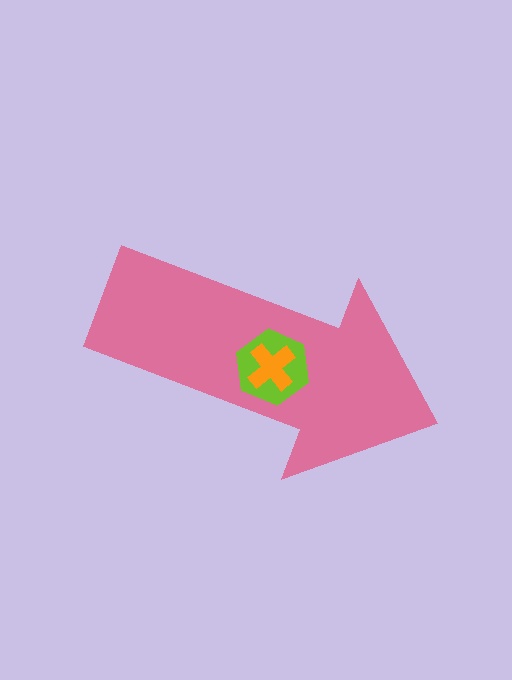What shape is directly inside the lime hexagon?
The orange cross.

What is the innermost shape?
The orange cross.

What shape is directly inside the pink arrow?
The lime hexagon.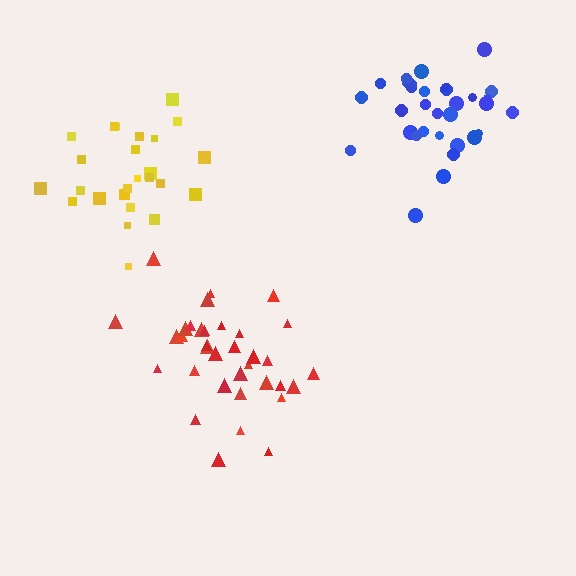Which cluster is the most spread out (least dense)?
Yellow.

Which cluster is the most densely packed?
Blue.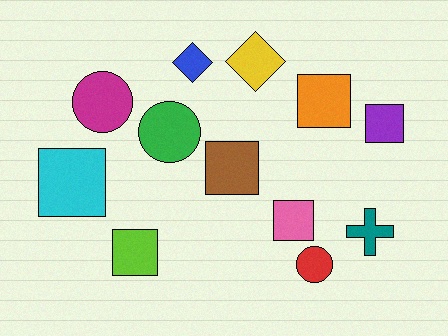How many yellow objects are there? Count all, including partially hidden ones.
There is 1 yellow object.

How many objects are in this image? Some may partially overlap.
There are 12 objects.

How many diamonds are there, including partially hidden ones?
There are 2 diamonds.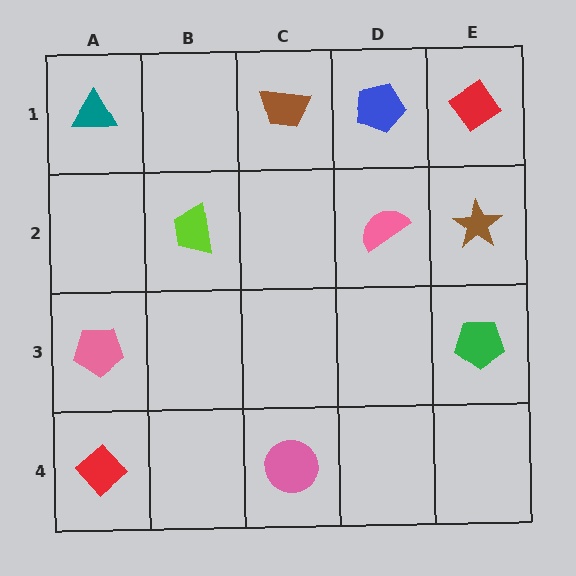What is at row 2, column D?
A pink semicircle.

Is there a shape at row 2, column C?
No, that cell is empty.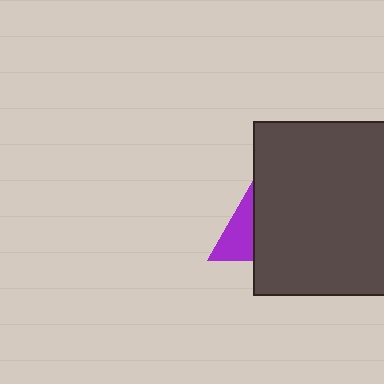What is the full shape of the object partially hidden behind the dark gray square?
The partially hidden object is a purple triangle.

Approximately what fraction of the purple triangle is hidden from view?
Roughly 60% of the purple triangle is hidden behind the dark gray square.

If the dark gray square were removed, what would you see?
You would see the complete purple triangle.